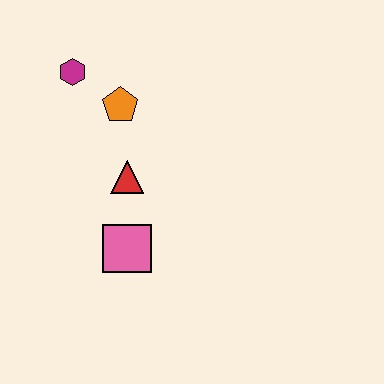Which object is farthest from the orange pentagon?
The pink square is farthest from the orange pentagon.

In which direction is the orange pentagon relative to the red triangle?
The orange pentagon is above the red triangle.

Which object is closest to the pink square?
The red triangle is closest to the pink square.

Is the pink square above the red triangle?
No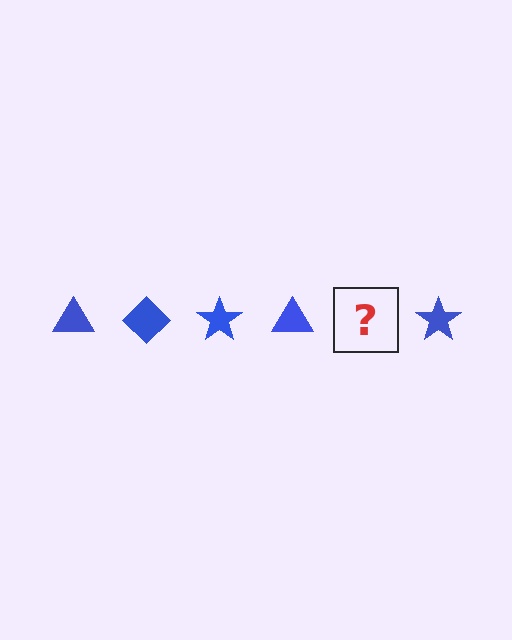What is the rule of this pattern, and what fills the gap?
The rule is that the pattern cycles through triangle, diamond, star shapes in blue. The gap should be filled with a blue diamond.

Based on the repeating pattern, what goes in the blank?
The blank should be a blue diamond.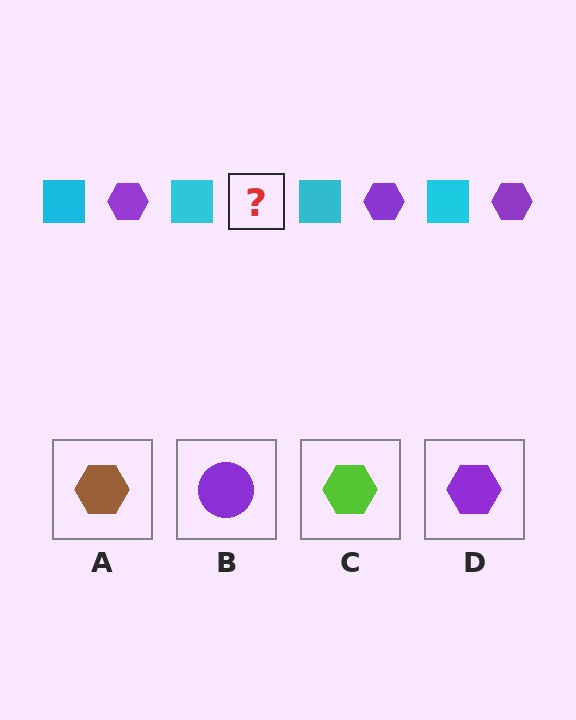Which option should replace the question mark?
Option D.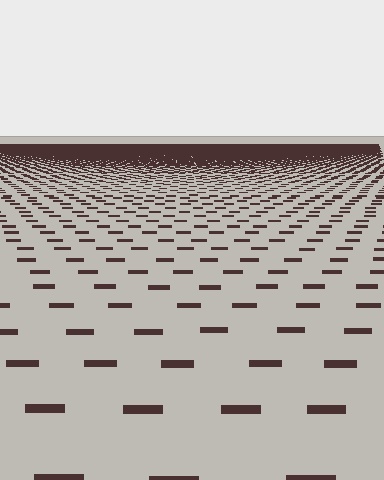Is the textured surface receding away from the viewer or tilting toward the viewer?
The surface is receding away from the viewer. Texture elements get smaller and denser toward the top.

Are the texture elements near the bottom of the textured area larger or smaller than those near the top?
Larger. Near the bottom, elements are closer to the viewer and appear at a bigger on-screen size.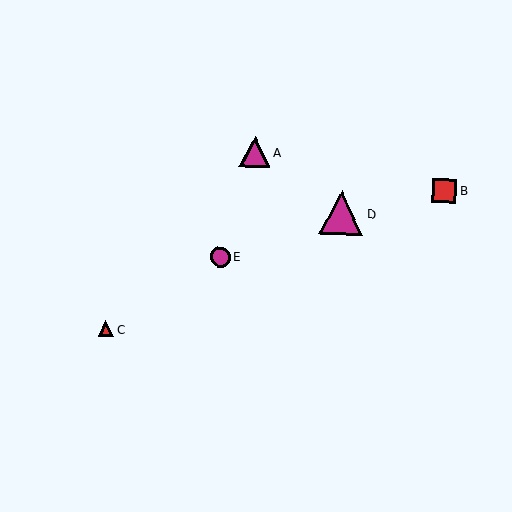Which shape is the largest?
The magenta triangle (labeled D) is the largest.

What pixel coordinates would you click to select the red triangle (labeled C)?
Click at (106, 329) to select the red triangle C.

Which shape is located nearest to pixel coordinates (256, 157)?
The magenta triangle (labeled A) at (255, 152) is nearest to that location.